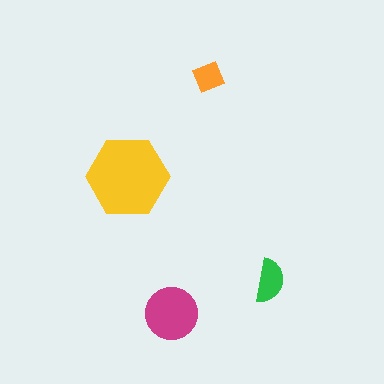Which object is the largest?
The yellow hexagon.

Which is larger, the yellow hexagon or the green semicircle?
The yellow hexagon.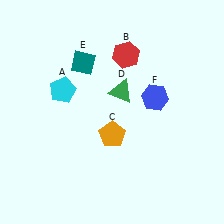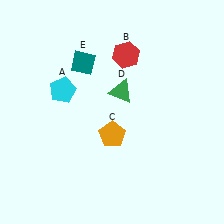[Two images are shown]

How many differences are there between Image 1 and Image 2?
There is 1 difference between the two images.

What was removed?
The blue hexagon (F) was removed in Image 2.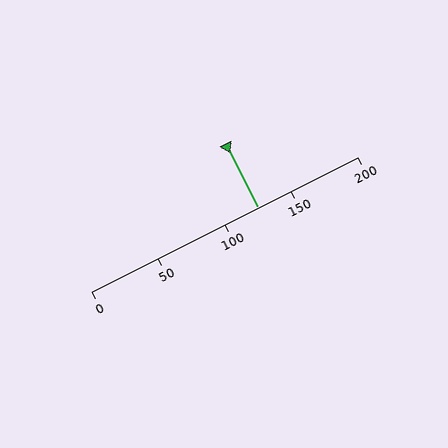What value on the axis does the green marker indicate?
The marker indicates approximately 125.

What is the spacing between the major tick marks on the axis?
The major ticks are spaced 50 apart.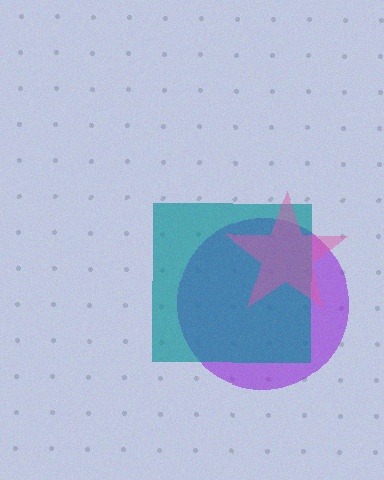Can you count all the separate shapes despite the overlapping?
Yes, there are 3 separate shapes.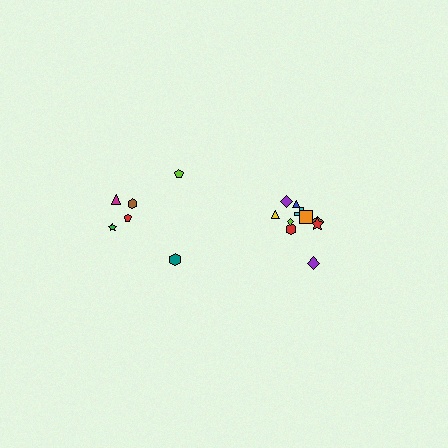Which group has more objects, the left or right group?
The right group.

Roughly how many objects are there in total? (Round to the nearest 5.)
Roughly 15 objects in total.